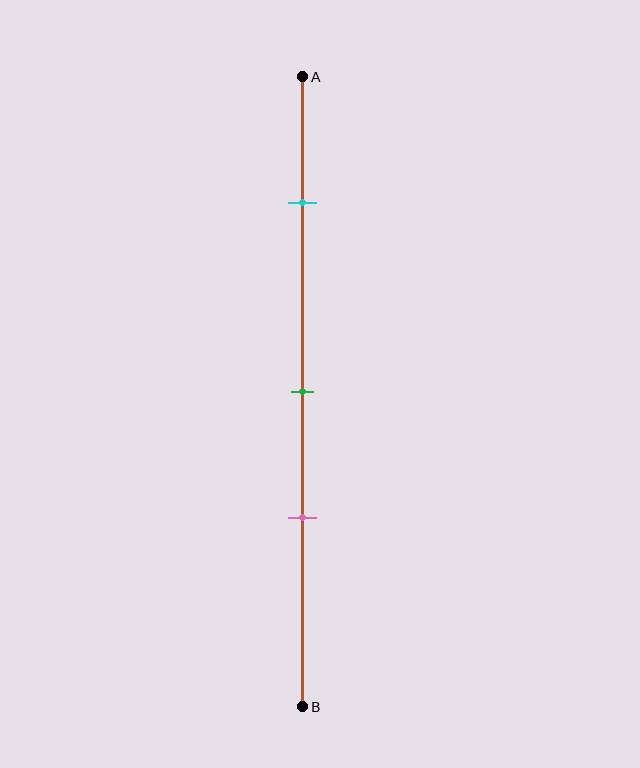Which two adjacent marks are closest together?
The green and pink marks are the closest adjacent pair.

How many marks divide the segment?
There are 3 marks dividing the segment.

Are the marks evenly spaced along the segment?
No, the marks are not evenly spaced.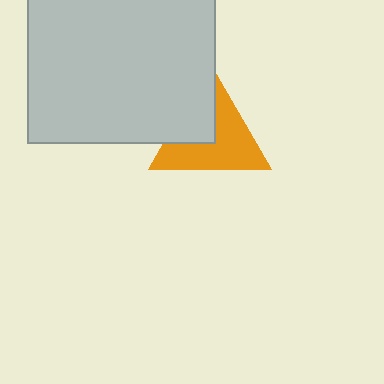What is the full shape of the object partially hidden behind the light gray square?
The partially hidden object is an orange triangle.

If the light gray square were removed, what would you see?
You would see the complete orange triangle.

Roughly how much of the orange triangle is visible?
About half of it is visible (roughly 65%).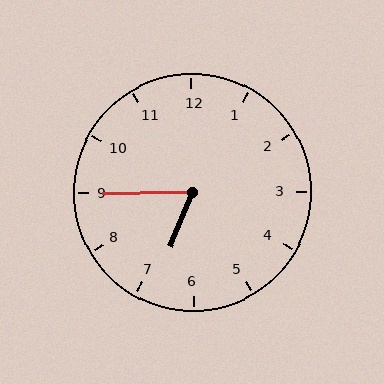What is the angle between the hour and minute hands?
Approximately 68 degrees.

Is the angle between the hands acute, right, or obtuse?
It is acute.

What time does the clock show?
6:45.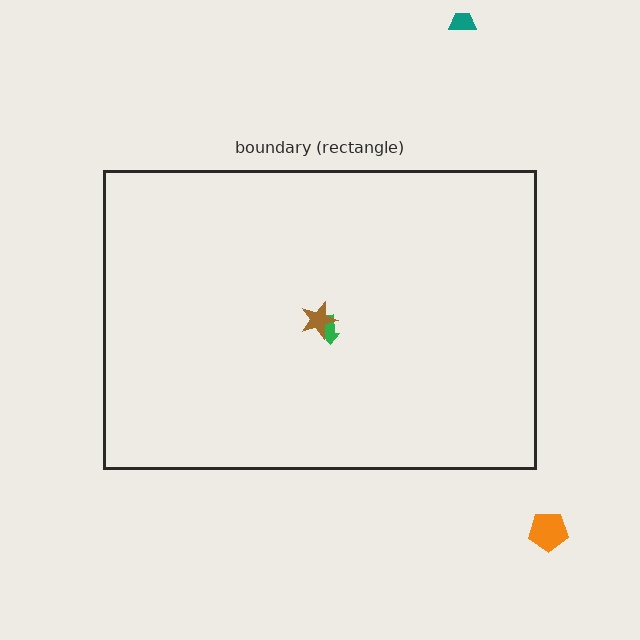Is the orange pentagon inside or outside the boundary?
Outside.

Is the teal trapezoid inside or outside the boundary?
Outside.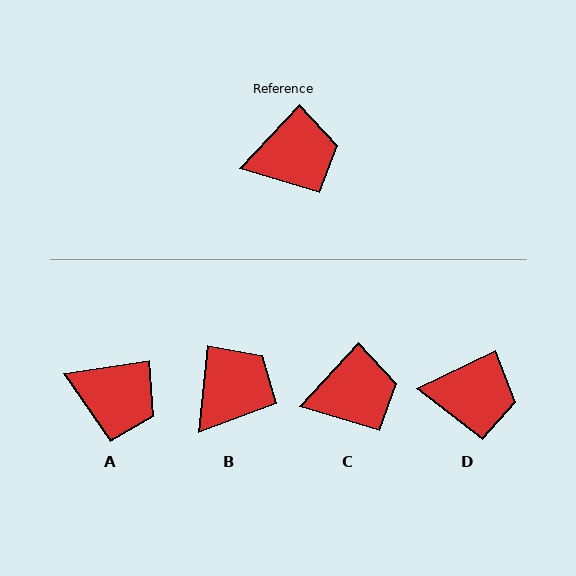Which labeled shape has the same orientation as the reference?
C.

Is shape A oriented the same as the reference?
No, it is off by about 38 degrees.